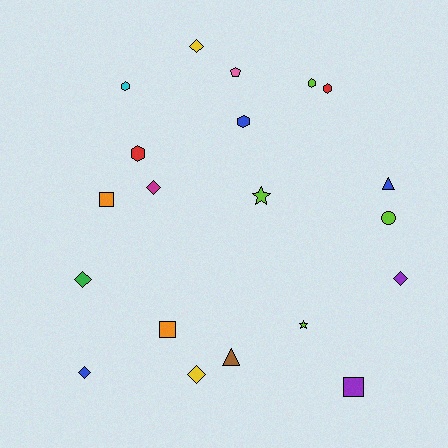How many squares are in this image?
There are 3 squares.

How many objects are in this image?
There are 20 objects.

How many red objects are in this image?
There are 2 red objects.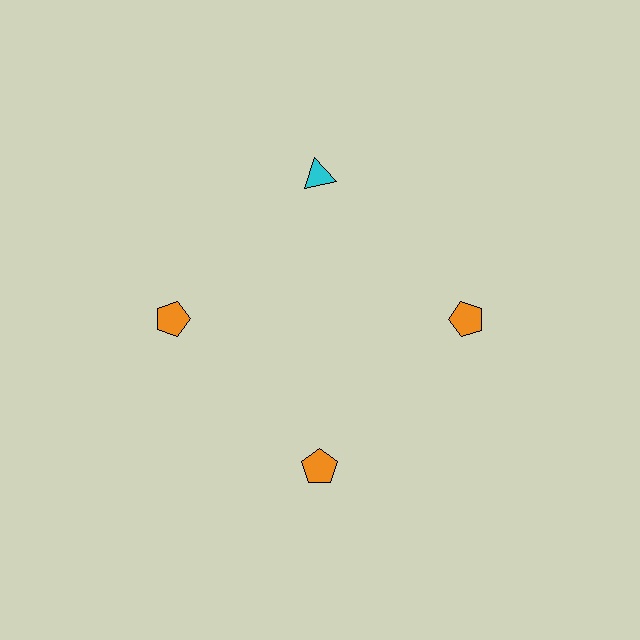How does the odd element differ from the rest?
It differs in both color (cyan instead of orange) and shape (triangle instead of pentagon).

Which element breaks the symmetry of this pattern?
The cyan triangle at roughly the 12 o'clock position breaks the symmetry. All other shapes are orange pentagons.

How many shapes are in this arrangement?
There are 4 shapes arranged in a ring pattern.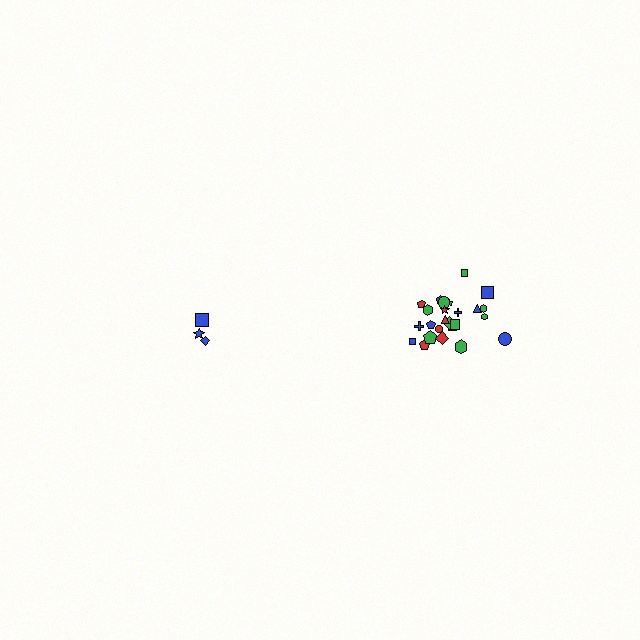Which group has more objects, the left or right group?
The right group.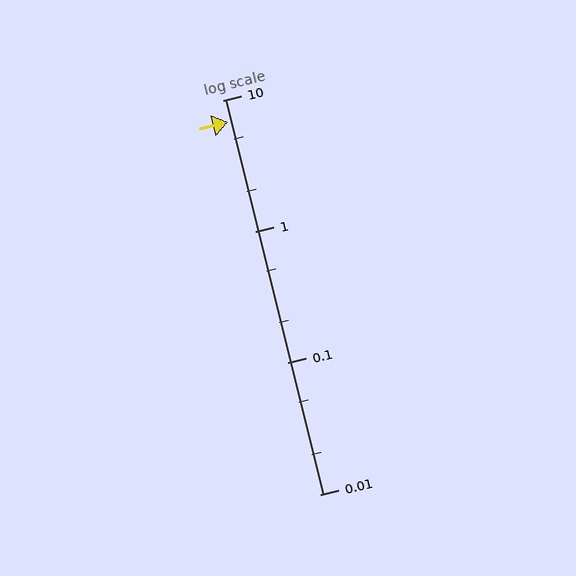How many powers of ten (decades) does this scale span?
The scale spans 3 decades, from 0.01 to 10.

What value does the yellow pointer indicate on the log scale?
The pointer indicates approximately 6.8.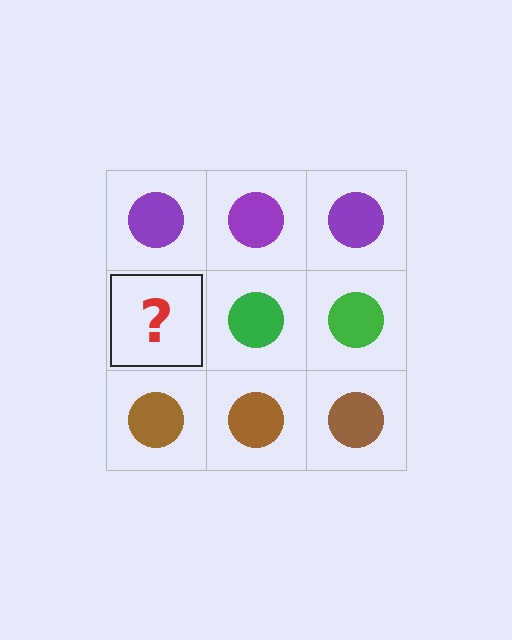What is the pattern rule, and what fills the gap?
The rule is that each row has a consistent color. The gap should be filled with a green circle.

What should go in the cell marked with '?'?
The missing cell should contain a green circle.